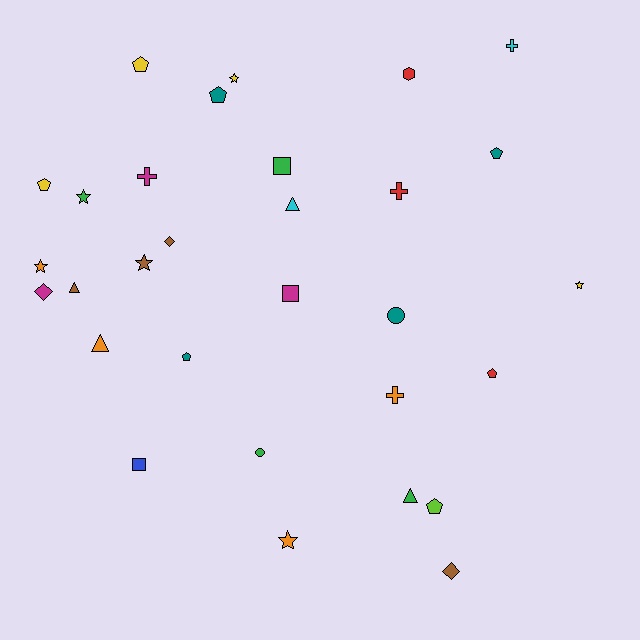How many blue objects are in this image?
There is 1 blue object.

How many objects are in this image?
There are 30 objects.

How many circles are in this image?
There are 2 circles.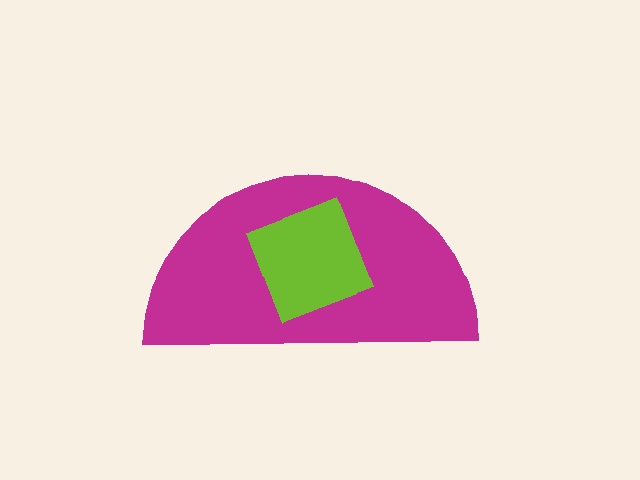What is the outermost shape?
The magenta semicircle.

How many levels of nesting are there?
2.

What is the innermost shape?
The lime diamond.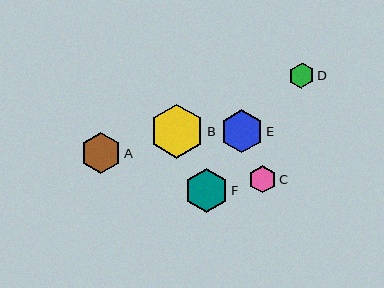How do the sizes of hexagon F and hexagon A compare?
Hexagon F and hexagon A are approximately the same size.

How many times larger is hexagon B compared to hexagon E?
Hexagon B is approximately 1.2 times the size of hexagon E.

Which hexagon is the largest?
Hexagon B is the largest with a size of approximately 54 pixels.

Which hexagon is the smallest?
Hexagon D is the smallest with a size of approximately 26 pixels.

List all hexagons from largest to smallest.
From largest to smallest: B, F, E, A, C, D.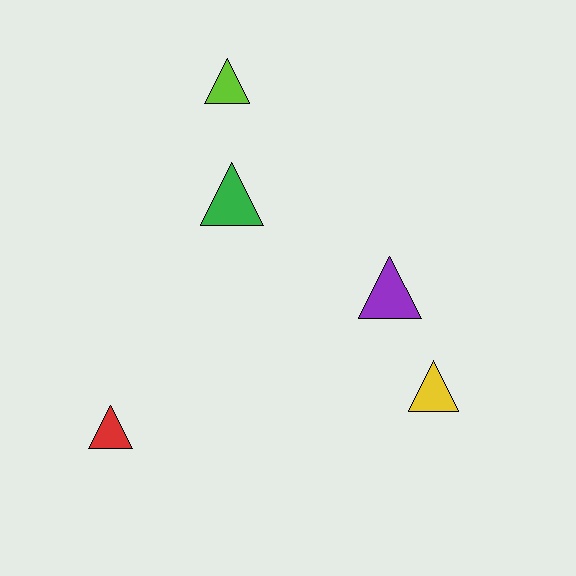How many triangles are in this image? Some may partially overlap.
There are 5 triangles.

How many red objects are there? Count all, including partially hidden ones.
There is 1 red object.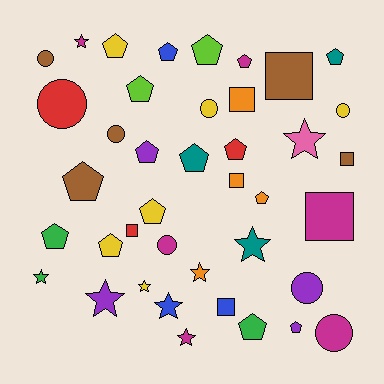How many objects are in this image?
There are 40 objects.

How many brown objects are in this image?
There are 5 brown objects.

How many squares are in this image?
There are 7 squares.